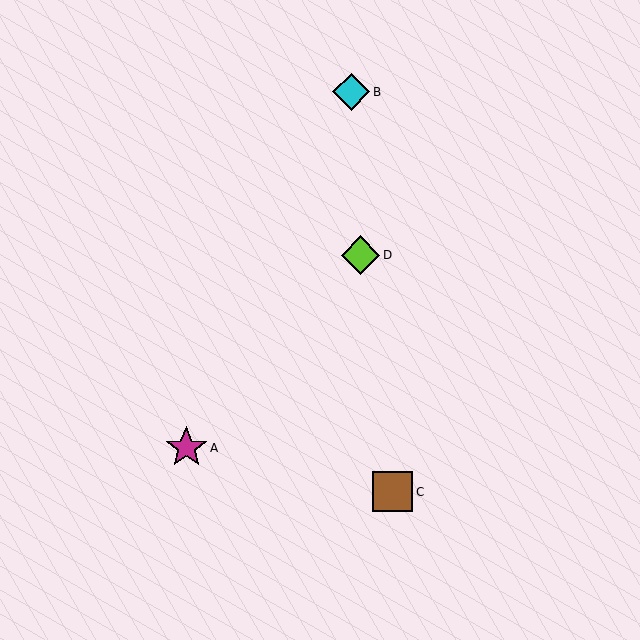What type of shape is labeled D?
Shape D is a lime diamond.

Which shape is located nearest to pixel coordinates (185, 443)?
The magenta star (labeled A) at (186, 448) is nearest to that location.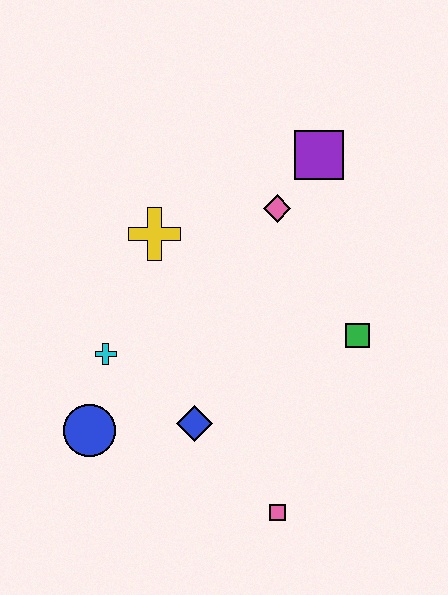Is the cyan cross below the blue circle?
No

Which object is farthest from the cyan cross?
The purple square is farthest from the cyan cross.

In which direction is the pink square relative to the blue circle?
The pink square is to the right of the blue circle.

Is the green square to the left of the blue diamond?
No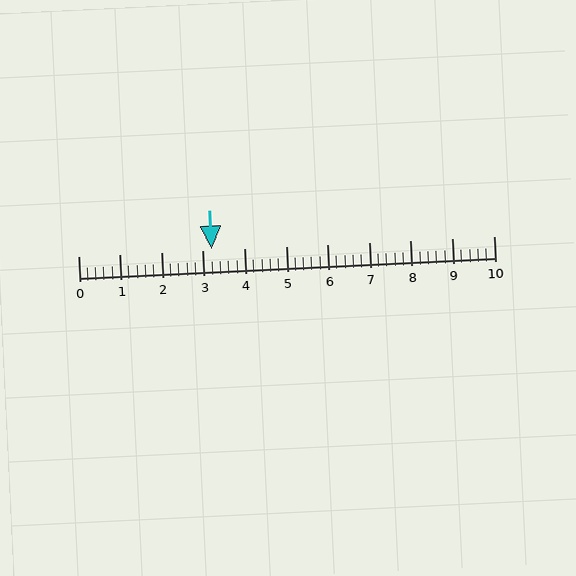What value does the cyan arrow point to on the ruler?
The cyan arrow points to approximately 3.2.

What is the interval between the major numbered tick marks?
The major tick marks are spaced 1 units apart.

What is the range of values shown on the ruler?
The ruler shows values from 0 to 10.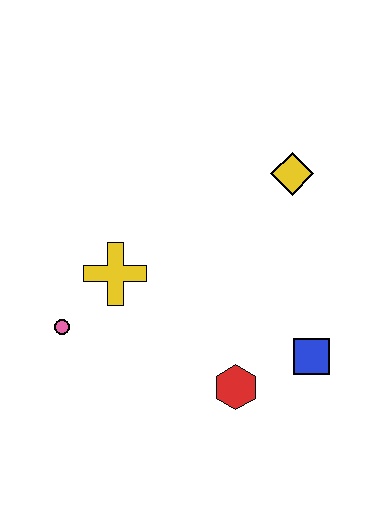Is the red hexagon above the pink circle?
No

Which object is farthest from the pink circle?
The yellow diamond is farthest from the pink circle.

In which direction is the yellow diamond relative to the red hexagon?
The yellow diamond is above the red hexagon.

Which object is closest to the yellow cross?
The pink circle is closest to the yellow cross.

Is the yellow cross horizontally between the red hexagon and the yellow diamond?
No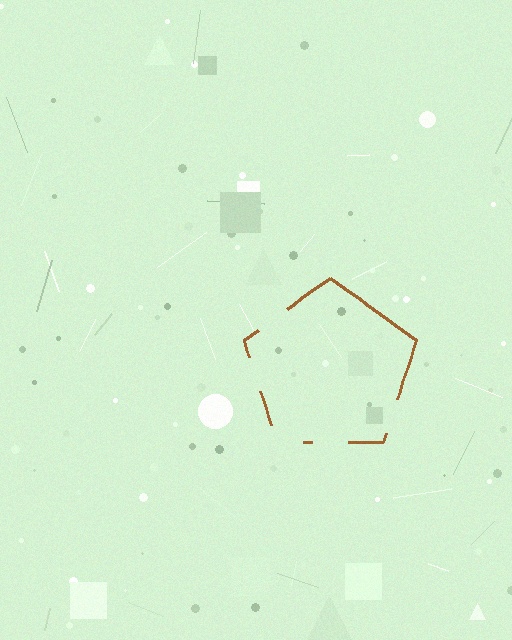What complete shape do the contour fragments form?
The contour fragments form a pentagon.